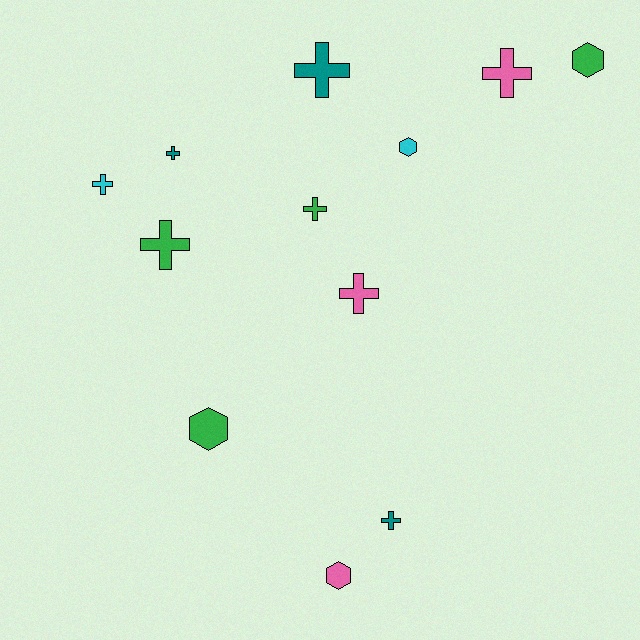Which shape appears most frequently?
Cross, with 8 objects.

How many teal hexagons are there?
There are no teal hexagons.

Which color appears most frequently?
Green, with 4 objects.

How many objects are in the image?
There are 12 objects.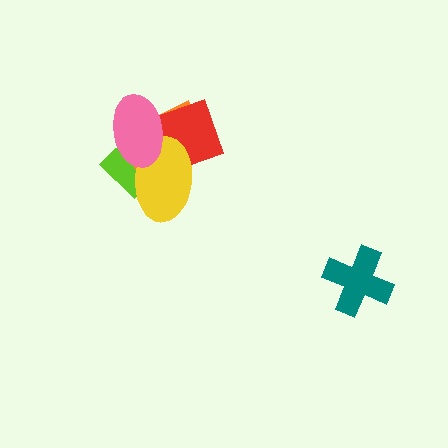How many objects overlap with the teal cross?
0 objects overlap with the teal cross.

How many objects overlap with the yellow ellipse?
4 objects overlap with the yellow ellipse.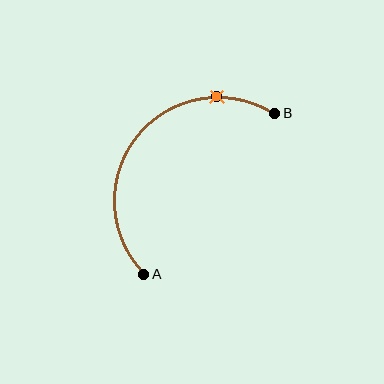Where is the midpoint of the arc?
The arc midpoint is the point on the curve farthest from the straight line joining A and B. It sits above and to the left of that line.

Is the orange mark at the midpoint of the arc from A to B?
No. The orange mark lies on the arc but is closer to endpoint B. The arc midpoint would be at the point on the curve equidistant along the arc from both A and B.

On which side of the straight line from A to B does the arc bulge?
The arc bulges above and to the left of the straight line connecting A and B.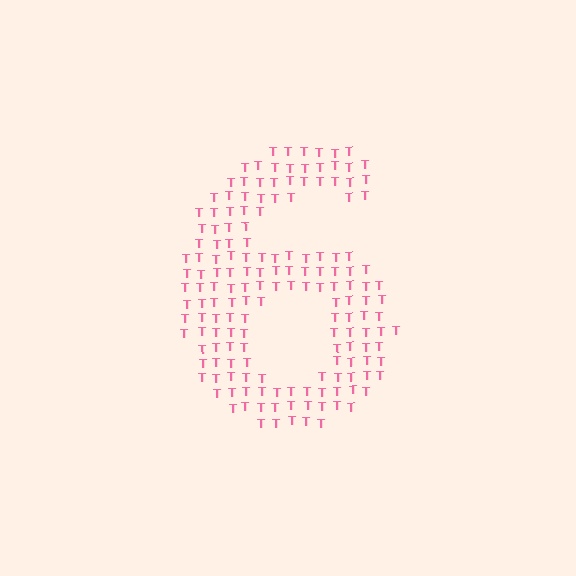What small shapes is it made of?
It is made of small letter T's.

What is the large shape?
The large shape is the digit 6.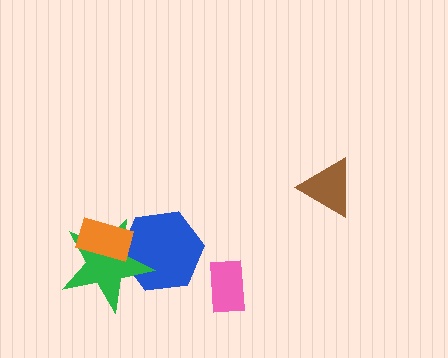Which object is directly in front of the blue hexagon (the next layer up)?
The green star is directly in front of the blue hexagon.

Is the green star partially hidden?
Yes, it is partially covered by another shape.